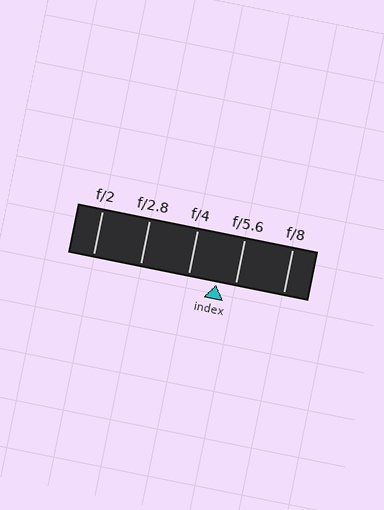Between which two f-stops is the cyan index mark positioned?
The index mark is between f/4 and f/5.6.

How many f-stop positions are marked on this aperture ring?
There are 5 f-stop positions marked.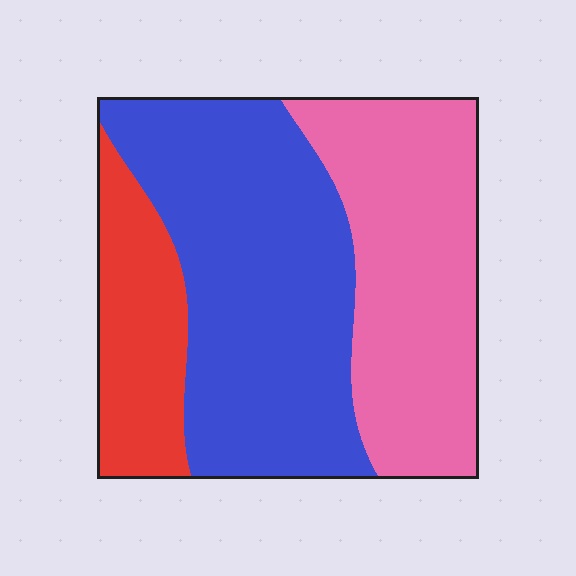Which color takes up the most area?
Blue, at roughly 45%.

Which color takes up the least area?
Red, at roughly 20%.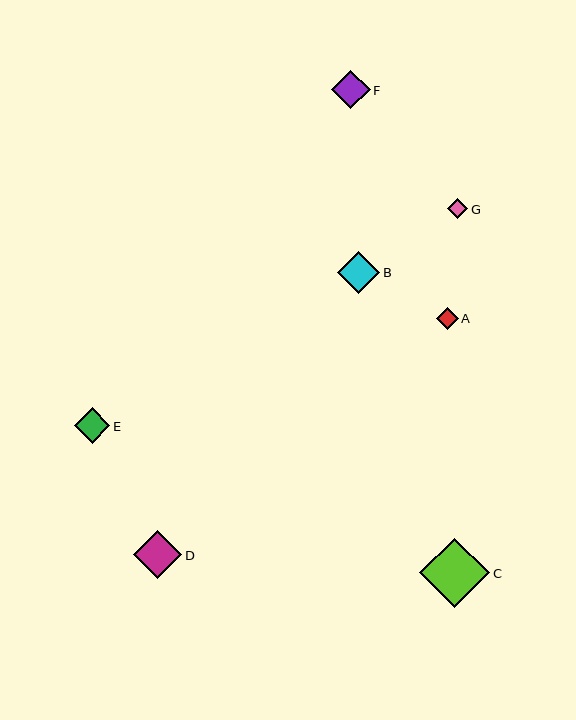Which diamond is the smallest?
Diamond G is the smallest with a size of approximately 20 pixels.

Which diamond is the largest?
Diamond C is the largest with a size of approximately 70 pixels.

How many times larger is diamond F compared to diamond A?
Diamond F is approximately 1.7 times the size of diamond A.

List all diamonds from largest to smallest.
From largest to smallest: C, D, B, F, E, A, G.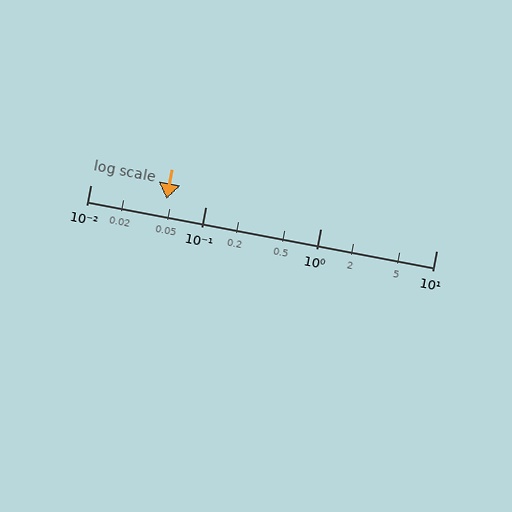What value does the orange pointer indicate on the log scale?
The pointer indicates approximately 0.046.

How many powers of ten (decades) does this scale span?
The scale spans 3 decades, from 0.01 to 10.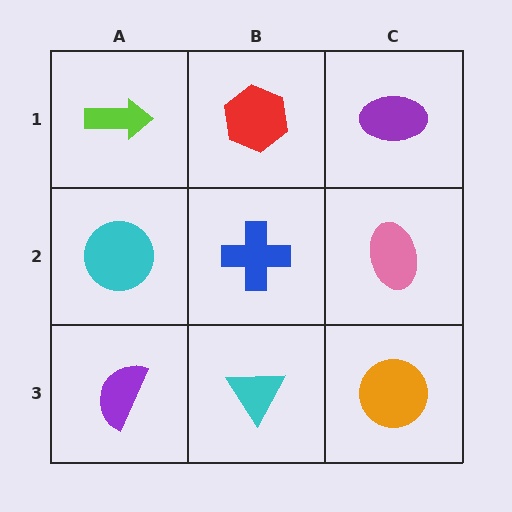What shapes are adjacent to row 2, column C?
A purple ellipse (row 1, column C), an orange circle (row 3, column C), a blue cross (row 2, column B).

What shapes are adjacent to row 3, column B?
A blue cross (row 2, column B), a purple semicircle (row 3, column A), an orange circle (row 3, column C).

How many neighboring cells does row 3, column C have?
2.